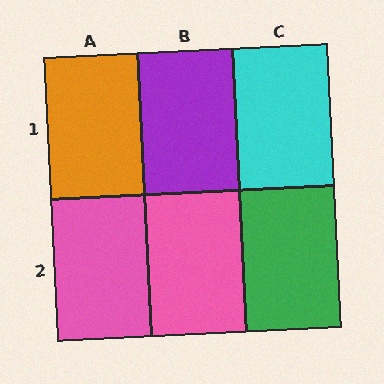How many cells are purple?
1 cell is purple.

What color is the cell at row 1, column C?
Cyan.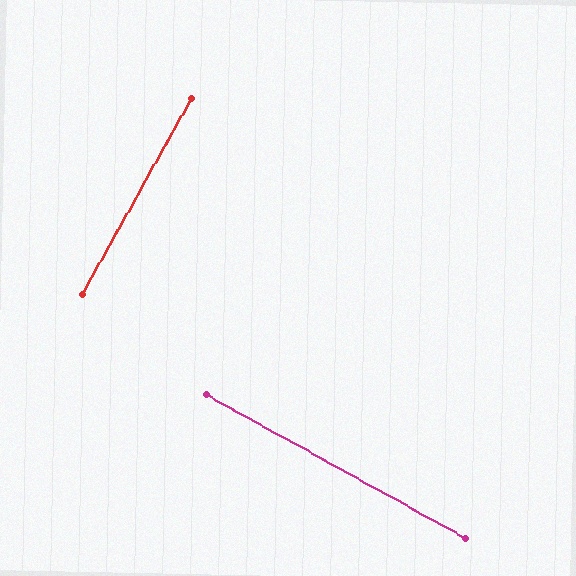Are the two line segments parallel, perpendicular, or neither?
Perpendicular — they meet at approximately 90°.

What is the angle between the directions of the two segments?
Approximately 90 degrees.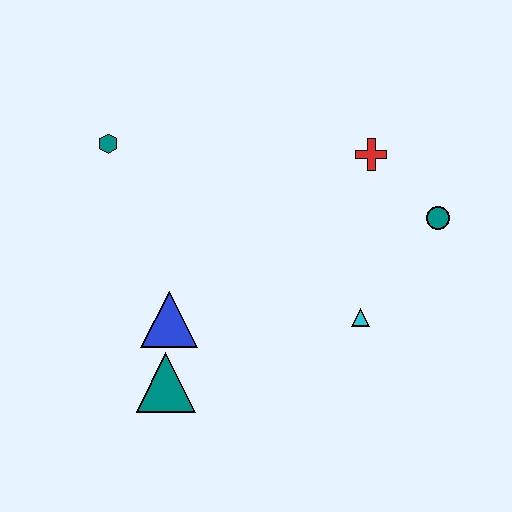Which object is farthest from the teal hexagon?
The teal circle is farthest from the teal hexagon.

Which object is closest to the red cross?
The teal circle is closest to the red cross.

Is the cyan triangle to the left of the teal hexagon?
No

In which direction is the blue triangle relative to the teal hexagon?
The blue triangle is below the teal hexagon.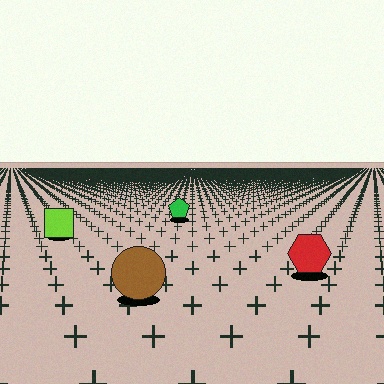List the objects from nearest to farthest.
From nearest to farthest: the brown circle, the red hexagon, the lime square, the green pentagon.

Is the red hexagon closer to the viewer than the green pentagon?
Yes. The red hexagon is closer — you can tell from the texture gradient: the ground texture is coarser near it.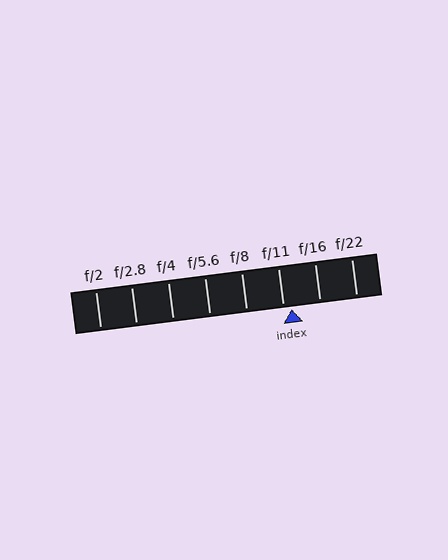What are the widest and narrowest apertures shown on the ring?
The widest aperture shown is f/2 and the narrowest is f/22.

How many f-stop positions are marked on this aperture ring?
There are 8 f-stop positions marked.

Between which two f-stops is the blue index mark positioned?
The index mark is between f/11 and f/16.